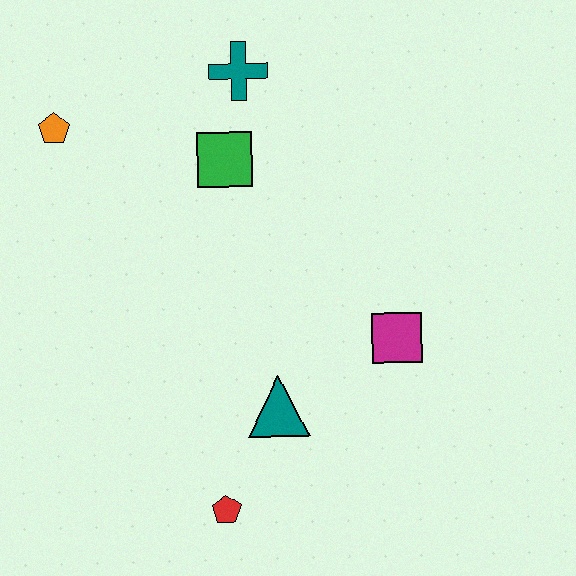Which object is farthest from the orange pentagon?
The red pentagon is farthest from the orange pentagon.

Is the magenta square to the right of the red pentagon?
Yes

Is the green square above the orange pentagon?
No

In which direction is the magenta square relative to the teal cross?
The magenta square is below the teal cross.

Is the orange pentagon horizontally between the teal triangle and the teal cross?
No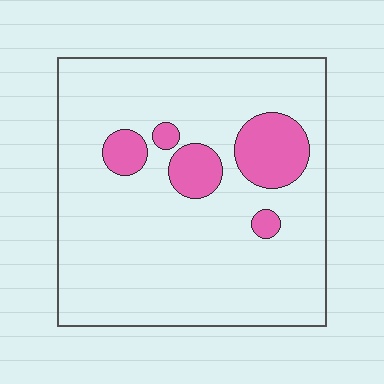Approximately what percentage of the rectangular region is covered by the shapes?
Approximately 15%.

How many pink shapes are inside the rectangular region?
5.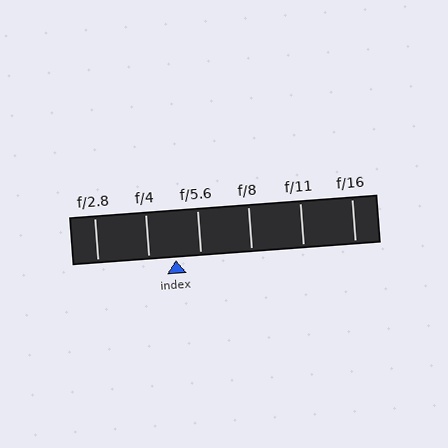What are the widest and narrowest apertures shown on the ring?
The widest aperture shown is f/2.8 and the narrowest is f/16.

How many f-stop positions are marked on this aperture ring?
There are 6 f-stop positions marked.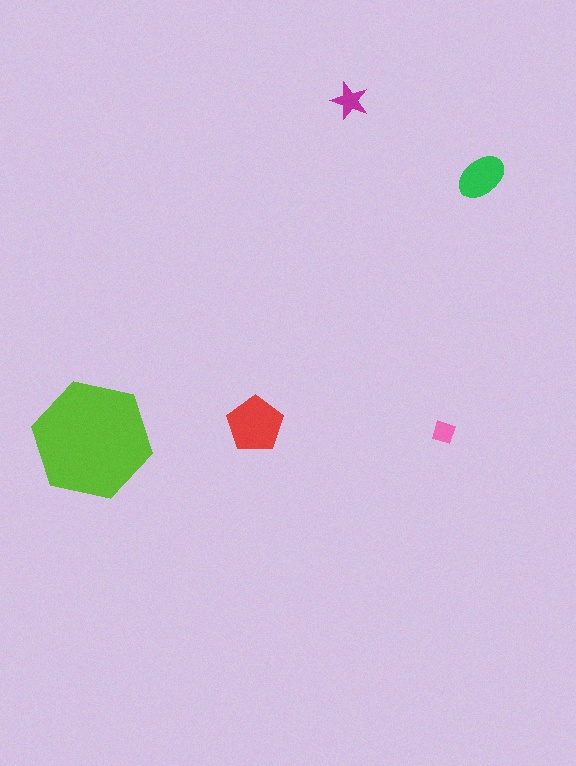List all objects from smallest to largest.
The pink diamond, the magenta star, the green ellipse, the red pentagon, the lime hexagon.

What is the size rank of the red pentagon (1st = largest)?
2nd.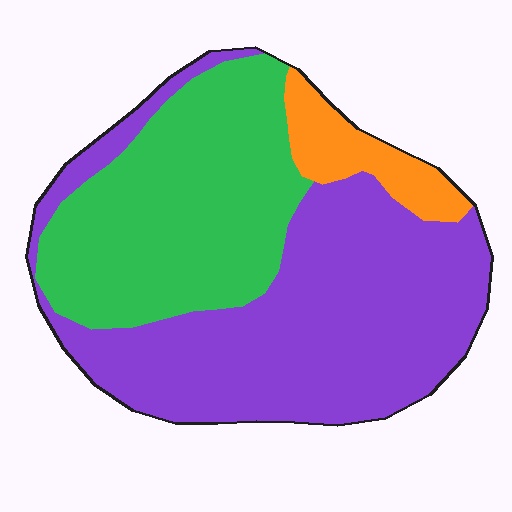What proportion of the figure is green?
Green covers roughly 40% of the figure.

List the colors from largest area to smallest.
From largest to smallest: purple, green, orange.